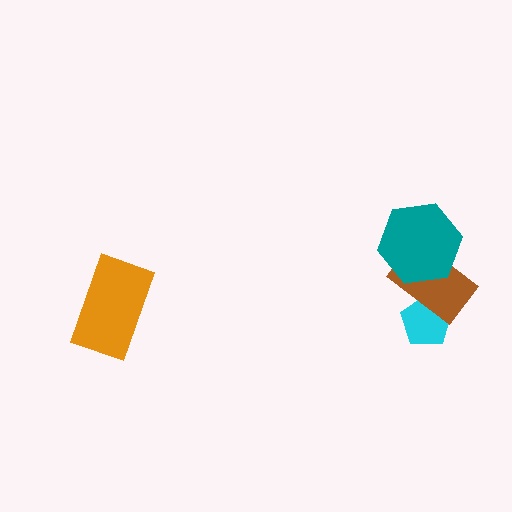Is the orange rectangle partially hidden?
No, no other shape covers it.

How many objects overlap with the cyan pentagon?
1 object overlaps with the cyan pentagon.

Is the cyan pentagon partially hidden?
Yes, it is partially covered by another shape.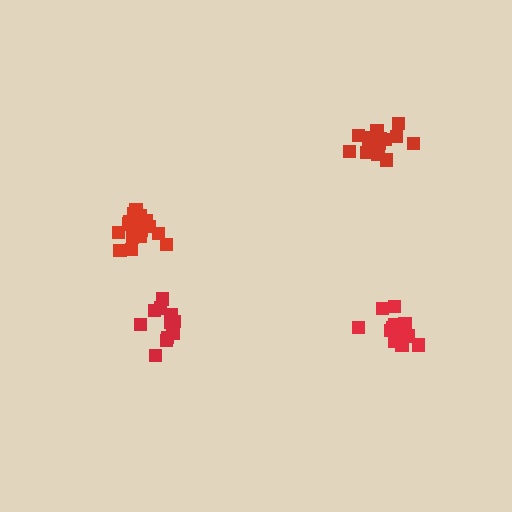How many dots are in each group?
Group 1: 13 dots, Group 2: 18 dots, Group 3: 14 dots, Group 4: 16 dots (61 total).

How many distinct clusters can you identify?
There are 4 distinct clusters.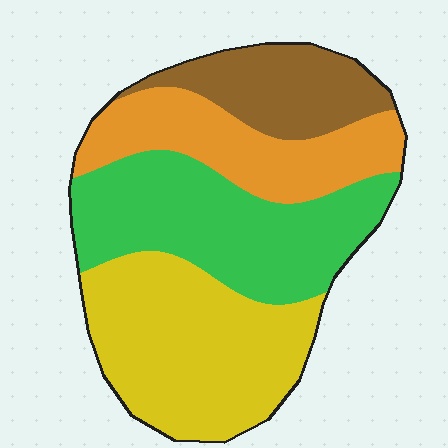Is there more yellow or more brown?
Yellow.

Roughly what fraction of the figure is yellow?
Yellow covers about 35% of the figure.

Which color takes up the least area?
Brown, at roughly 15%.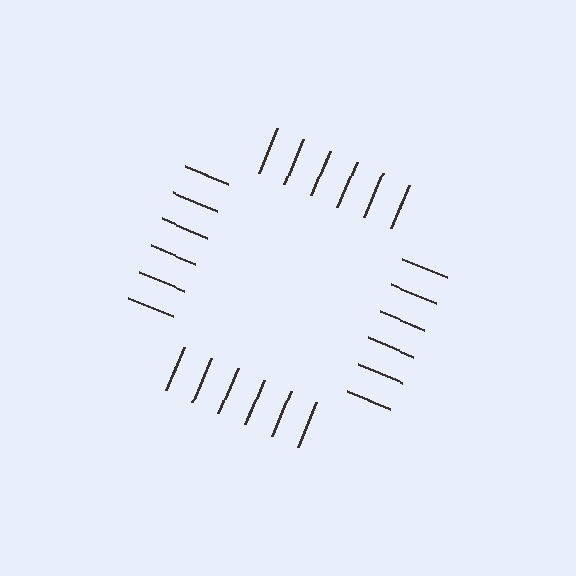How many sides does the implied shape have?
4 sides — the line-ends trace a square.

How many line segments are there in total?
24 — 6 along each of the 4 edges.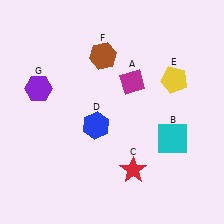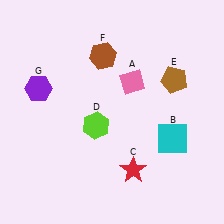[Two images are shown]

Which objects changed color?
A changed from magenta to pink. D changed from blue to lime. E changed from yellow to brown.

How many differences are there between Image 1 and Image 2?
There are 3 differences between the two images.